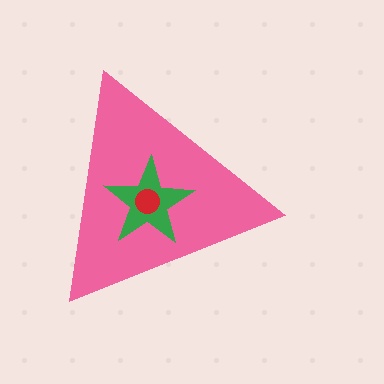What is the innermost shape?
The red circle.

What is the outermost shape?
The pink triangle.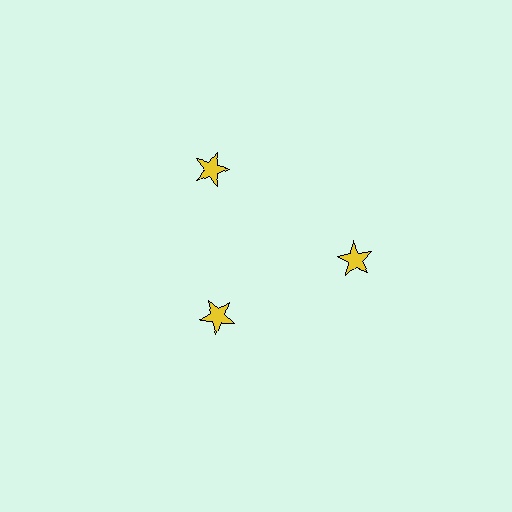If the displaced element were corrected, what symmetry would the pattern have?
It would have 3-fold rotational symmetry — the pattern would map onto itself every 120 degrees.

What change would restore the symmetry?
The symmetry would be restored by moving it outward, back onto the ring so that all 3 stars sit at equal angles and equal distance from the center.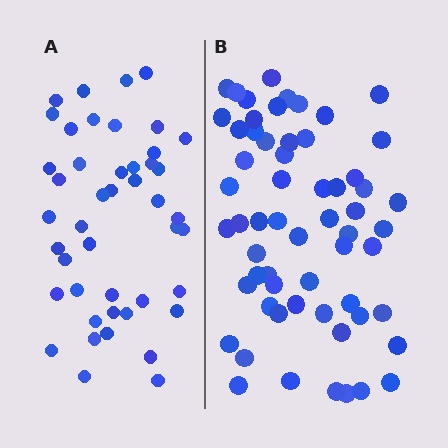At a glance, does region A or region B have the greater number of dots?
Region B (the right region) has more dots.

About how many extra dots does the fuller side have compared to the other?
Region B has approximately 15 more dots than region A.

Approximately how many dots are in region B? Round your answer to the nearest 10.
About 60 dots.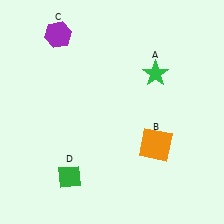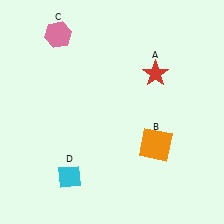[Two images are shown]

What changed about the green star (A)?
In Image 1, A is green. In Image 2, it changed to red.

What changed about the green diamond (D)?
In Image 1, D is green. In Image 2, it changed to cyan.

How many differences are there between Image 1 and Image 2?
There are 3 differences between the two images.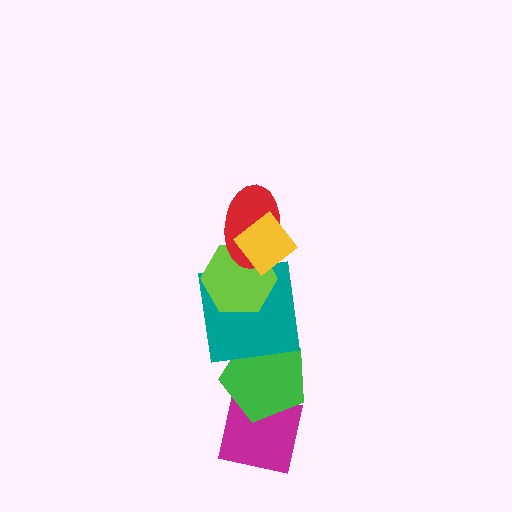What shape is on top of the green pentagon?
The teal square is on top of the green pentagon.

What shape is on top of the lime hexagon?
The red ellipse is on top of the lime hexagon.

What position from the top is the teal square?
The teal square is 4th from the top.